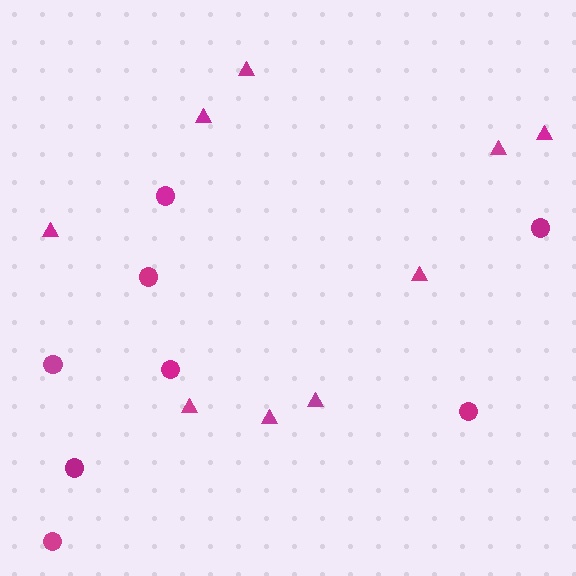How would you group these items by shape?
There are 2 groups: one group of circles (8) and one group of triangles (9).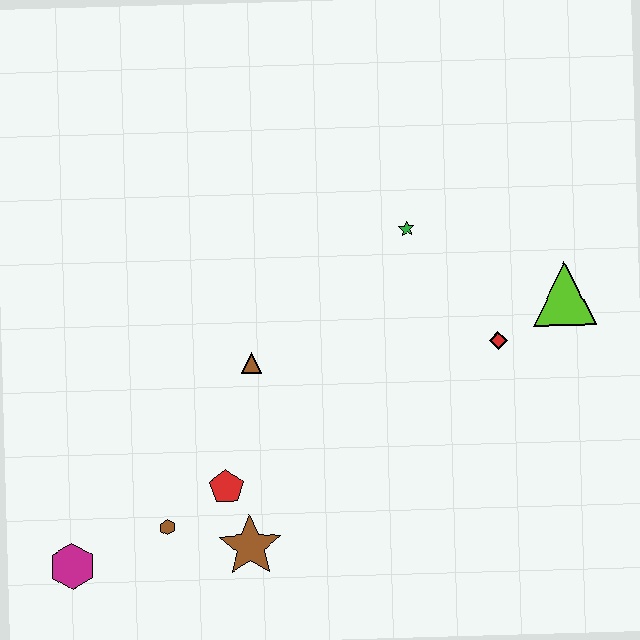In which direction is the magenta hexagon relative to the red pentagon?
The magenta hexagon is to the left of the red pentagon.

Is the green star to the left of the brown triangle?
No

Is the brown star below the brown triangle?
Yes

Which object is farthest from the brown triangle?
The lime triangle is farthest from the brown triangle.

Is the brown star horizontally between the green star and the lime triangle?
No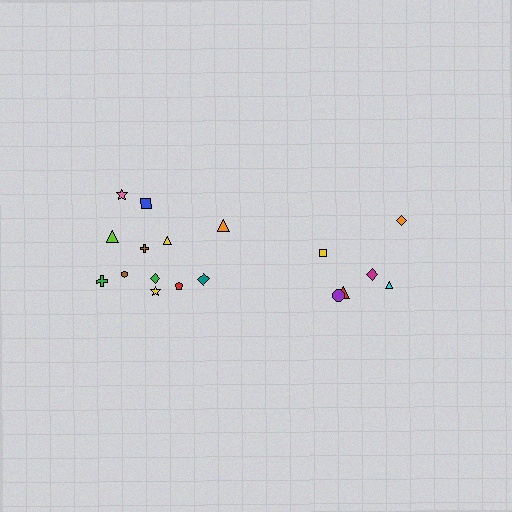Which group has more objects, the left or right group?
The left group.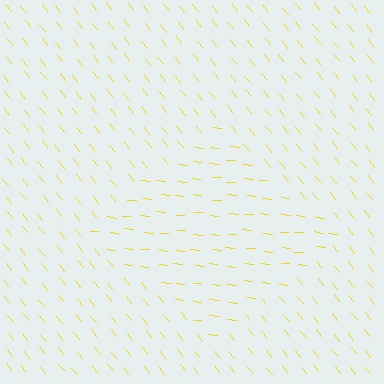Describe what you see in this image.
The image is filled with small yellow line segments. A diamond region in the image has lines oriented differently from the surrounding lines, creating a visible texture boundary.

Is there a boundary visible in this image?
Yes, there is a texture boundary formed by a change in line orientation.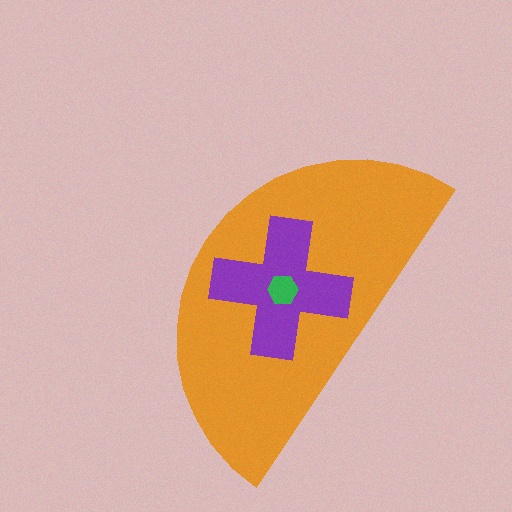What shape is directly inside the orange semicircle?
The purple cross.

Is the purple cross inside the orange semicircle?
Yes.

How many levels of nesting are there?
3.